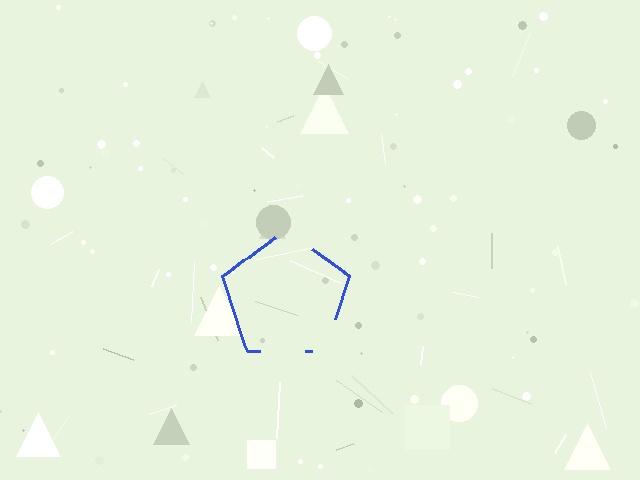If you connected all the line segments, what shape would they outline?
They would outline a pentagon.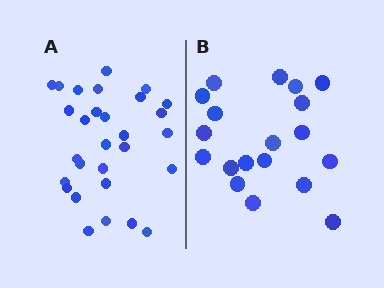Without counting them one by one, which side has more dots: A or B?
Region A (the left region) has more dots.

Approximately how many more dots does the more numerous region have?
Region A has roughly 10 or so more dots than region B.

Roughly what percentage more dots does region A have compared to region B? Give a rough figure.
About 55% more.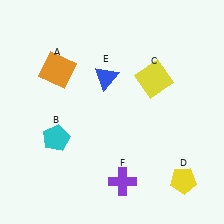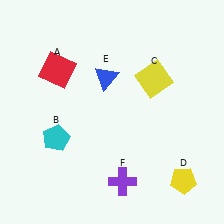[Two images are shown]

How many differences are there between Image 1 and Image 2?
There is 1 difference between the two images.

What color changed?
The square (A) changed from orange in Image 1 to red in Image 2.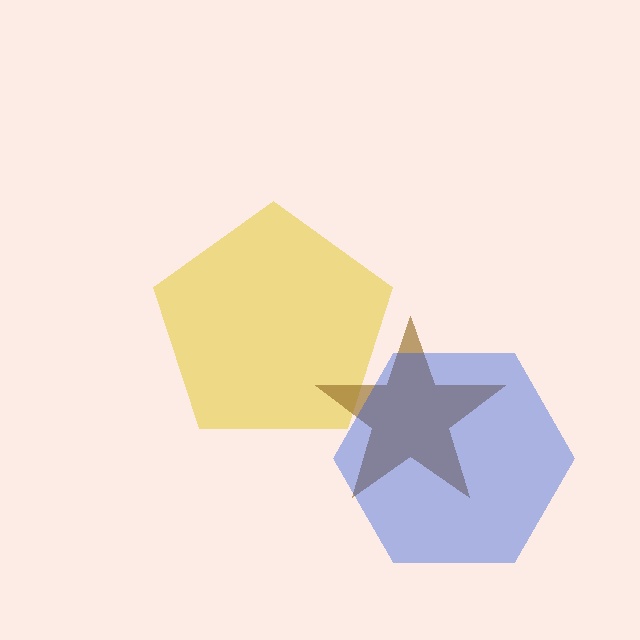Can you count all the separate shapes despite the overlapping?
Yes, there are 3 separate shapes.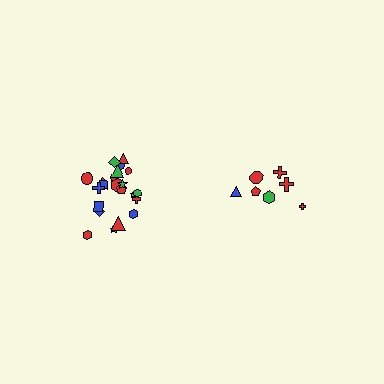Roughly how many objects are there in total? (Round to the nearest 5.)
Roughly 30 objects in total.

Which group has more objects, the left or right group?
The left group.